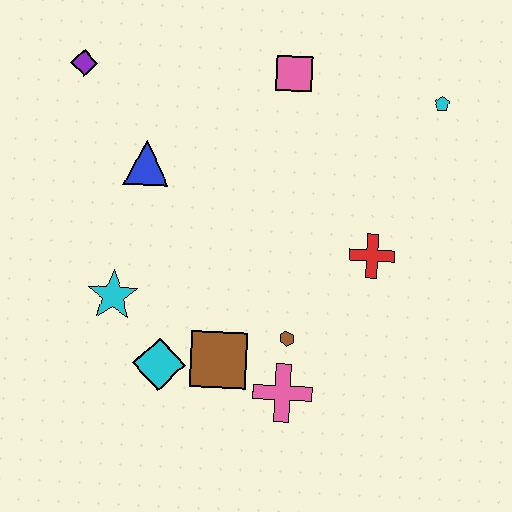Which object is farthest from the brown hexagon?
The purple diamond is farthest from the brown hexagon.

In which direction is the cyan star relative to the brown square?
The cyan star is to the left of the brown square.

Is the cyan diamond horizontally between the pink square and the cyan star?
Yes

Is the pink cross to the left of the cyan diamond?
No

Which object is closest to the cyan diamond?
The brown square is closest to the cyan diamond.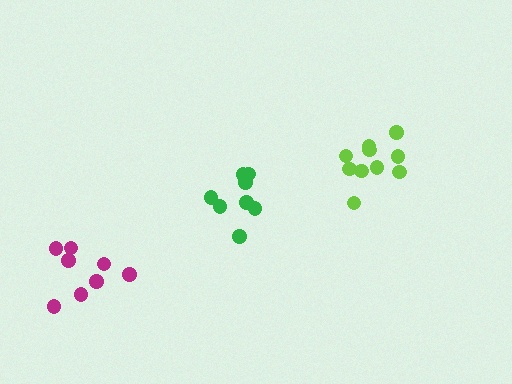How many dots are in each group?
Group 1: 8 dots, Group 2: 10 dots, Group 3: 8 dots (26 total).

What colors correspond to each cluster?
The clusters are colored: magenta, lime, green.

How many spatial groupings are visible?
There are 3 spatial groupings.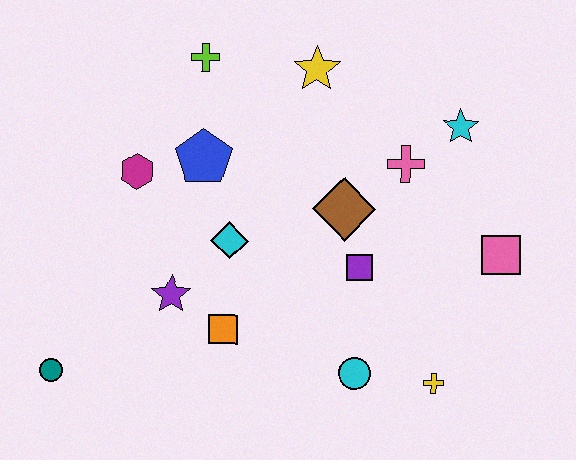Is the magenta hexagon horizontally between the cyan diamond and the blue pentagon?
No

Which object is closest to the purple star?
The orange square is closest to the purple star.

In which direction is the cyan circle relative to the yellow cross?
The cyan circle is to the left of the yellow cross.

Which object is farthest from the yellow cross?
The lime cross is farthest from the yellow cross.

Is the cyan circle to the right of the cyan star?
No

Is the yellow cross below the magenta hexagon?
Yes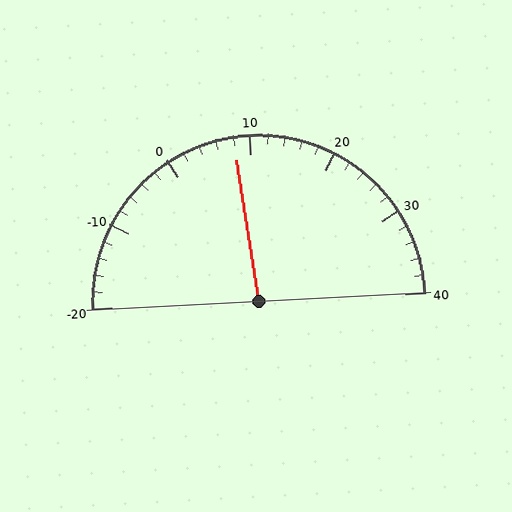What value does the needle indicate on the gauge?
The needle indicates approximately 8.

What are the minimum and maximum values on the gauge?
The gauge ranges from -20 to 40.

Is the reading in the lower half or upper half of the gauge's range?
The reading is in the lower half of the range (-20 to 40).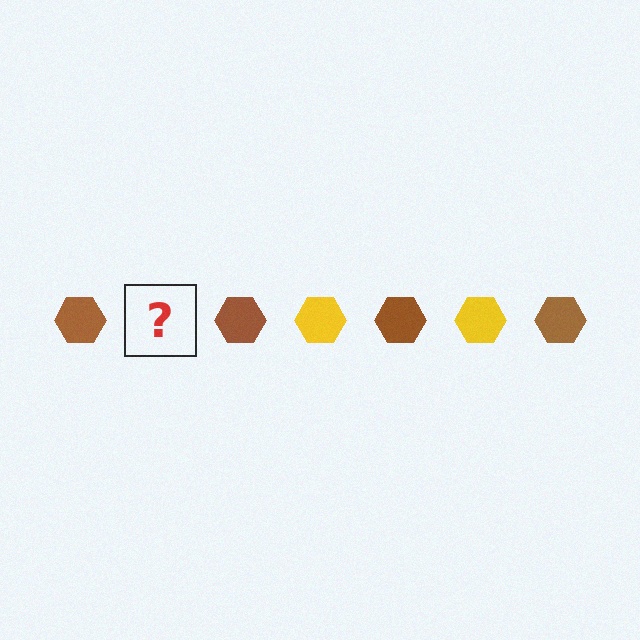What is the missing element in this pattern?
The missing element is a yellow hexagon.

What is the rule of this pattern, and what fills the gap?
The rule is that the pattern cycles through brown, yellow hexagons. The gap should be filled with a yellow hexagon.